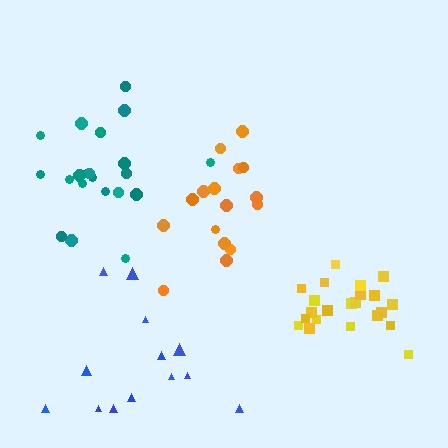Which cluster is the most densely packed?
Yellow.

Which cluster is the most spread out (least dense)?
Blue.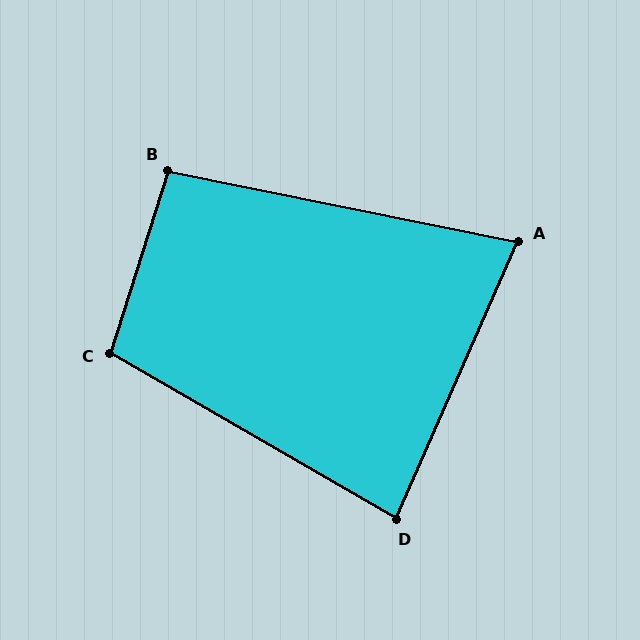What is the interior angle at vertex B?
Approximately 96 degrees (obtuse).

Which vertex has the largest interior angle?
C, at approximately 102 degrees.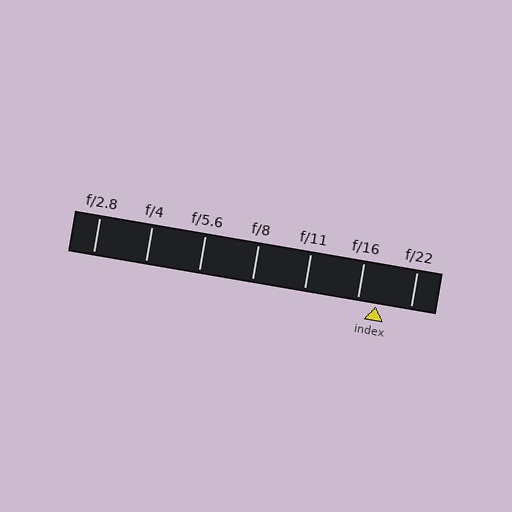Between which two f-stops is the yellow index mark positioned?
The index mark is between f/16 and f/22.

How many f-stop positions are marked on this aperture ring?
There are 7 f-stop positions marked.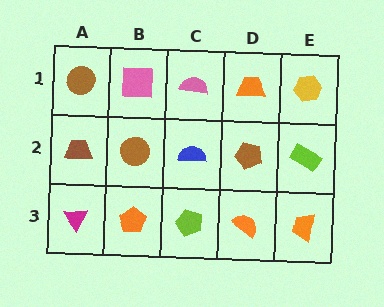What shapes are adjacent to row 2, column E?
A yellow hexagon (row 1, column E), an orange trapezoid (row 3, column E), a brown pentagon (row 2, column D).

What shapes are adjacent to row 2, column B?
A pink square (row 1, column B), an orange pentagon (row 3, column B), a brown trapezoid (row 2, column A), a blue semicircle (row 2, column C).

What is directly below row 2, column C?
A lime pentagon.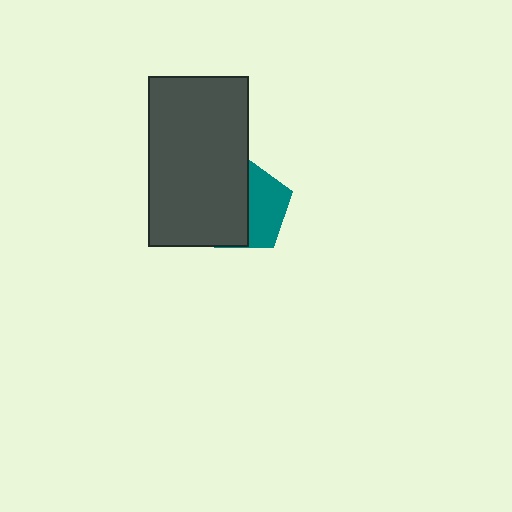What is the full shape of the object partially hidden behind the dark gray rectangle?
The partially hidden object is a teal pentagon.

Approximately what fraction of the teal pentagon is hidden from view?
Roughly 58% of the teal pentagon is hidden behind the dark gray rectangle.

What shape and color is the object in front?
The object in front is a dark gray rectangle.